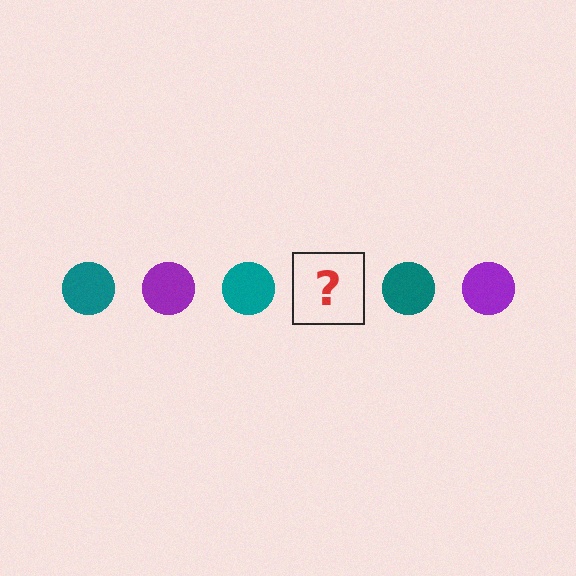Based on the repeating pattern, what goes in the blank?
The blank should be a purple circle.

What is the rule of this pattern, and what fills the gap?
The rule is that the pattern cycles through teal, purple circles. The gap should be filled with a purple circle.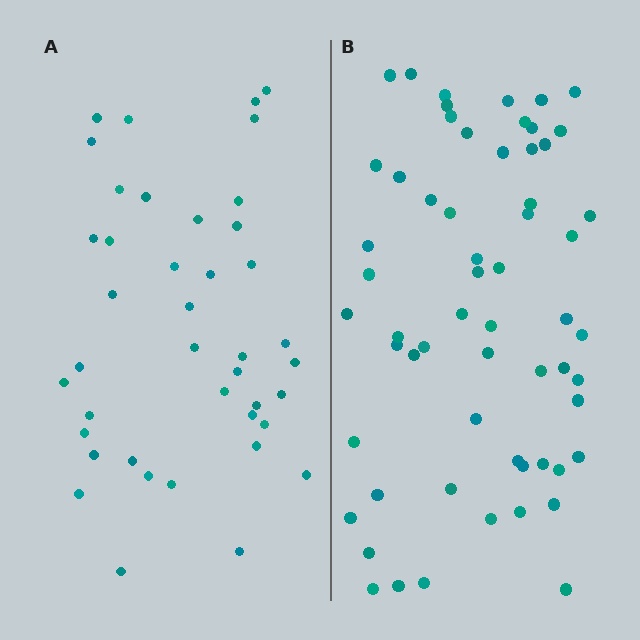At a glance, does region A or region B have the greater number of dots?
Region B (the right region) has more dots.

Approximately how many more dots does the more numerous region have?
Region B has approximately 20 more dots than region A.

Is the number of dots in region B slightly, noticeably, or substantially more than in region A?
Region B has substantially more. The ratio is roughly 1.5 to 1.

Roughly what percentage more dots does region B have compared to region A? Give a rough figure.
About 45% more.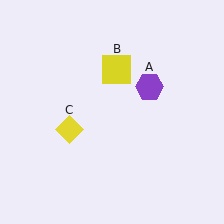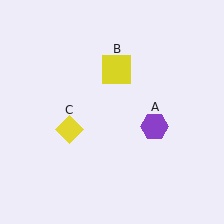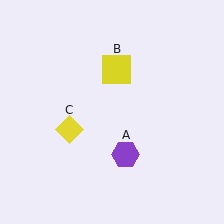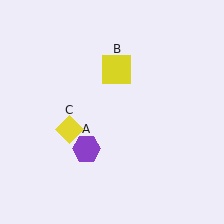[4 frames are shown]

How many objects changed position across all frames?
1 object changed position: purple hexagon (object A).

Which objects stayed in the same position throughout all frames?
Yellow square (object B) and yellow diamond (object C) remained stationary.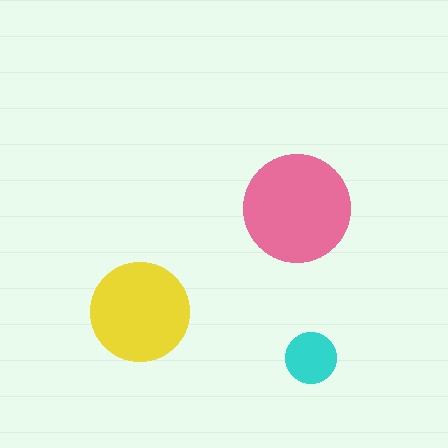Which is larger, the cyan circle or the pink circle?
The pink one.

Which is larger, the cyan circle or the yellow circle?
The yellow one.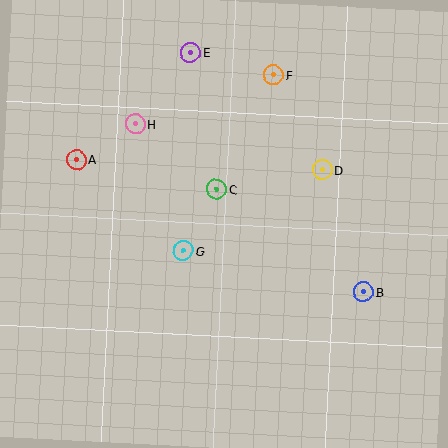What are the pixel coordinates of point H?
Point H is at (135, 124).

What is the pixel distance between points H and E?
The distance between H and E is 91 pixels.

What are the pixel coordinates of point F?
Point F is at (273, 75).